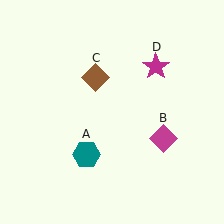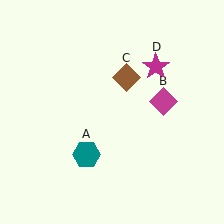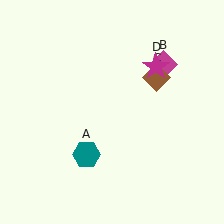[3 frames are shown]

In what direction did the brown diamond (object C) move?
The brown diamond (object C) moved right.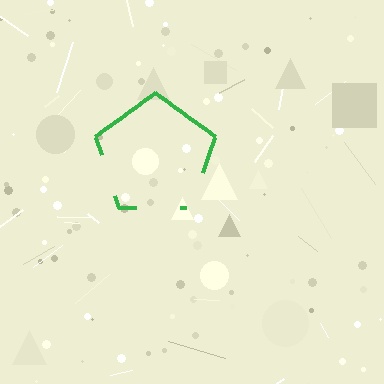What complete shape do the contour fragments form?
The contour fragments form a pentagon.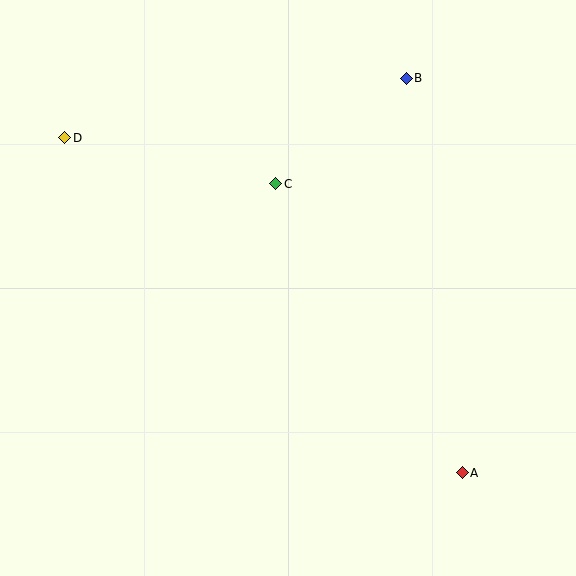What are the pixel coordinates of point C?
Point C is at (276, 184).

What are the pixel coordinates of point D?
Point D is at (65, 138).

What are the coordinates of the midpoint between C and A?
The midpoint between C and A is at (369, 328).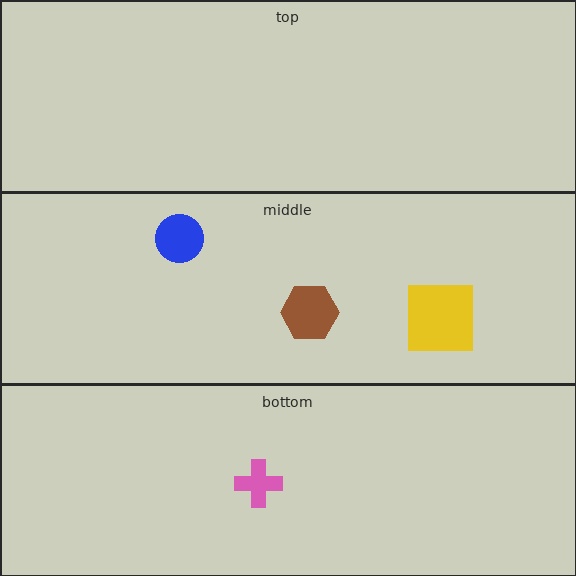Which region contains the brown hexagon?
The middle region.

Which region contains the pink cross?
The bottom region.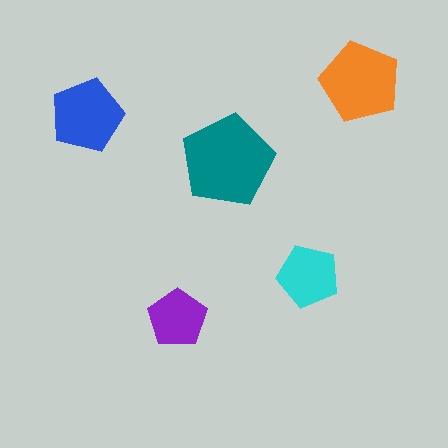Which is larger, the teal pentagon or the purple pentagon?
The teal one.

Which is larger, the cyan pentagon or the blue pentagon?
The blue one.